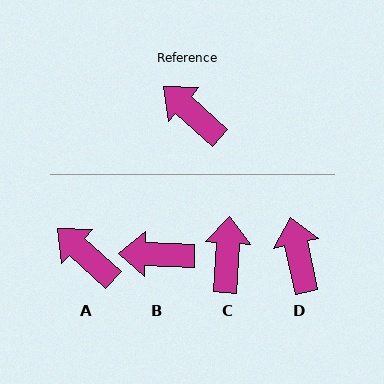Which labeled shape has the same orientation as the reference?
A.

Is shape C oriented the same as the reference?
No, it is off by about 51 degrees.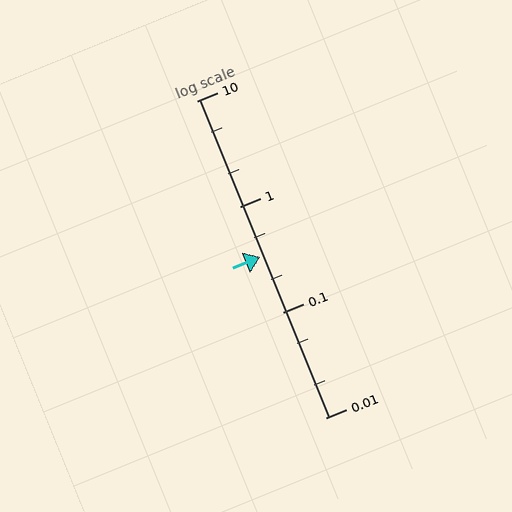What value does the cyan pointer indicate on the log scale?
The pointer indicates approximately 0.33.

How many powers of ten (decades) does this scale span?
The scale spans 3 decades, from 0.01 to 10.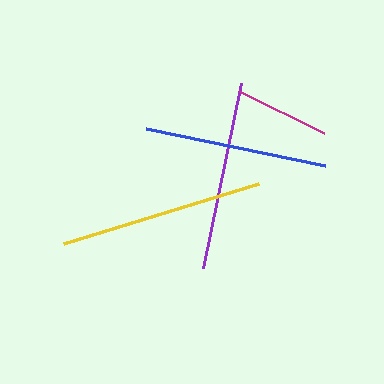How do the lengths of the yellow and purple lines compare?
The yellow and purple lines are approximately the same length.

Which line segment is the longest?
The yellow line is the longest at approximately 204 pixels.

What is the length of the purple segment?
The purple segment is approximately 189 pixels long.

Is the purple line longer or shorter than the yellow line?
The yellow line is longer than the purple line.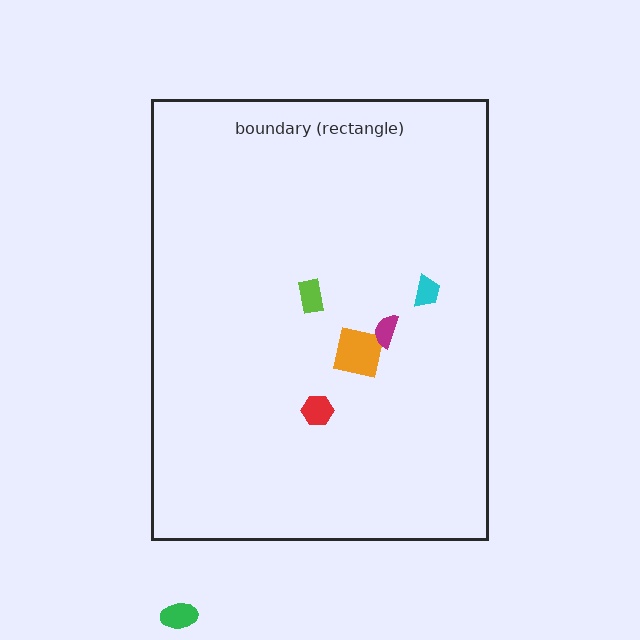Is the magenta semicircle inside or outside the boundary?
Inside.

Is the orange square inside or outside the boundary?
Inside.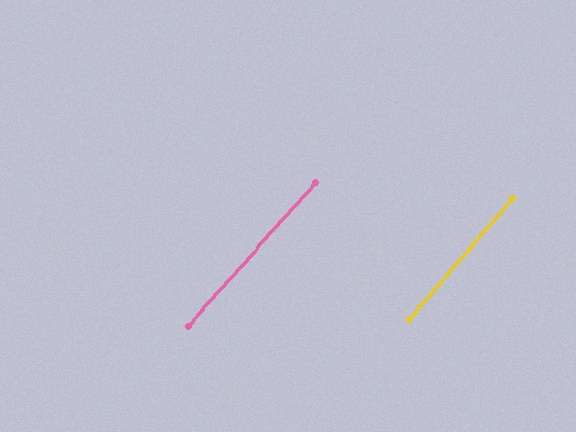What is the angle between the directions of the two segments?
Approximately 1 degree.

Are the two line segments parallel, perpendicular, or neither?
Parallel — their directions differ by only 0.8°.